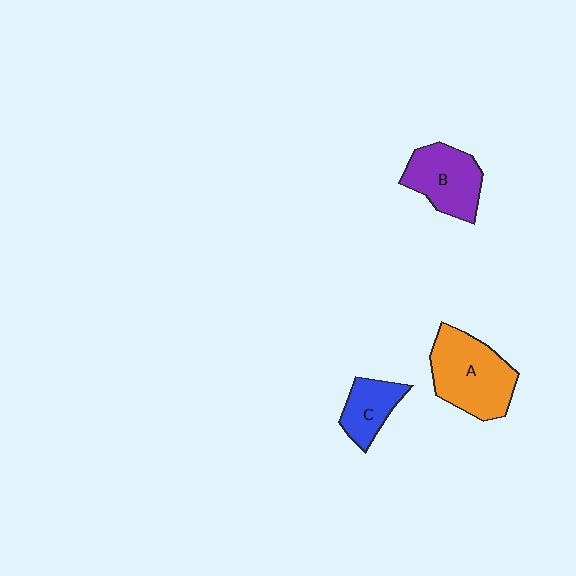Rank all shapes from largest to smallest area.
From largest to smallest: A (orange), B (purple), C (blue).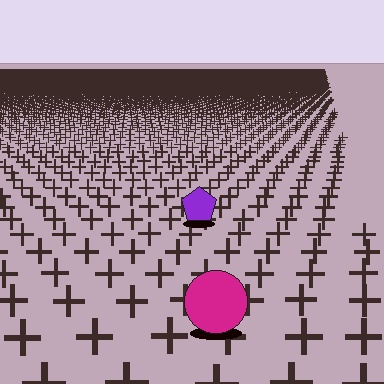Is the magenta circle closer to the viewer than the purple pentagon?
Yes. The magenta circle is closer — you can tell from the texture gradient: the ground texture is coarser near it.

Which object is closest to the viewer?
The magenta circle is closest. The texture marks near it are larger and more spread out.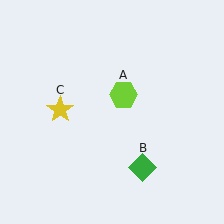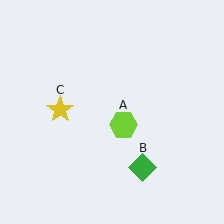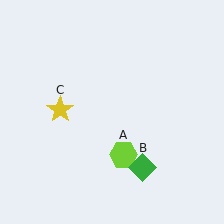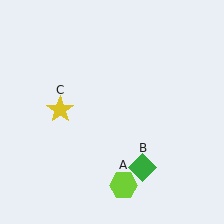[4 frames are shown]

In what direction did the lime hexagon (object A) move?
The lime hexagon (object A) moved down.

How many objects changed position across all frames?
1 object changed position: lime hexagon (object A).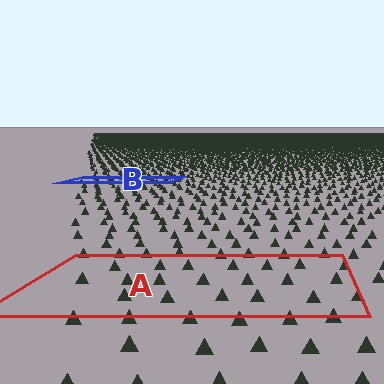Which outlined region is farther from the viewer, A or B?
Region B is farther from the viewer — the texture elements inside it appear smaller and more densely packed.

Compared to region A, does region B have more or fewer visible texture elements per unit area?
Region B has more texture elements per unit area — they are packed more densely because it is farther away.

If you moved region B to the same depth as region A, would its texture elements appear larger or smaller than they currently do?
They would appear larger. At a closer depth, the same texture elements are projected at a bigger on-screen size.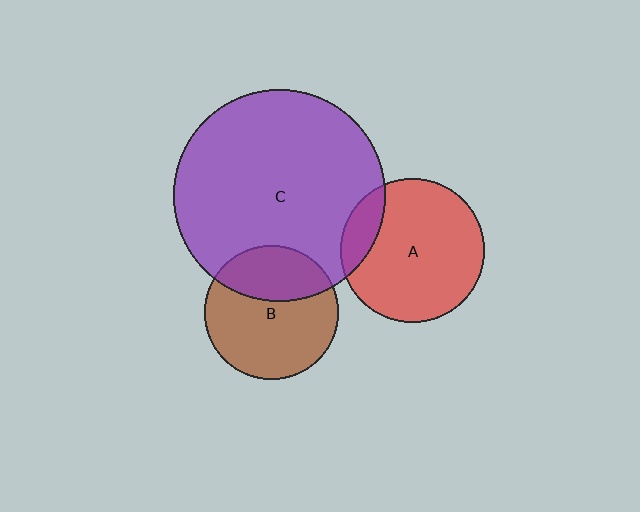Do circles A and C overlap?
Yes.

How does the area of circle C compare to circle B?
Approximately 2.5 times.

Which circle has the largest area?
Circle C (purple).